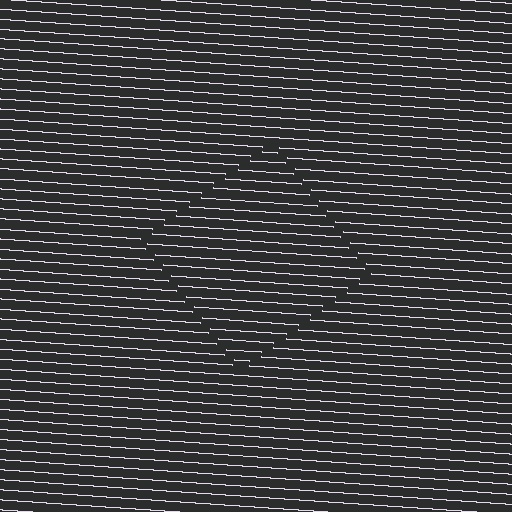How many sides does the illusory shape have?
4 sides — the line-ends trace a square.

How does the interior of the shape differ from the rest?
The interior of the shape contains the same grating, shifted by half a period — the contour is defined by the phase discontinuity where line-ends from the inner and outer gratings abut.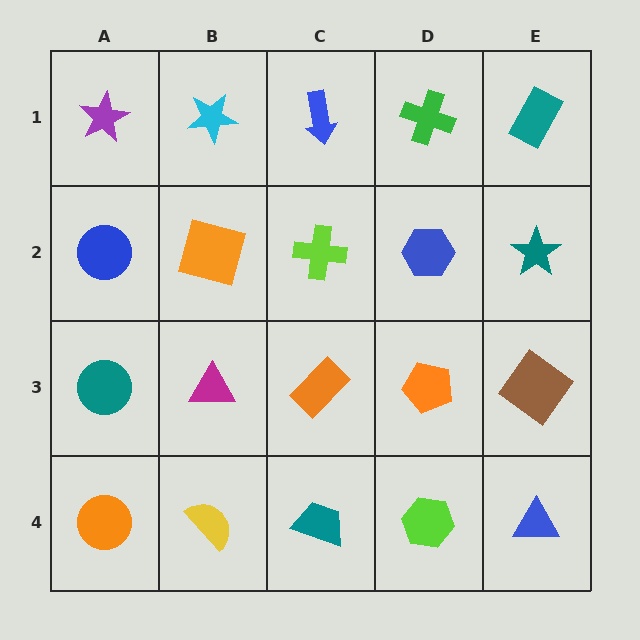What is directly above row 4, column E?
A brown diamond.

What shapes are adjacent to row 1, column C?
A lime cross (row 2, column C), a cyan star (row 1, column B), a green cross (row 1, column D).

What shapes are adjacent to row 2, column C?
A blue arrow (row 1, column C), an orange rectangle (row 3, column C), an orange square (row 2, column B), a blue hexagon (row 2, column D).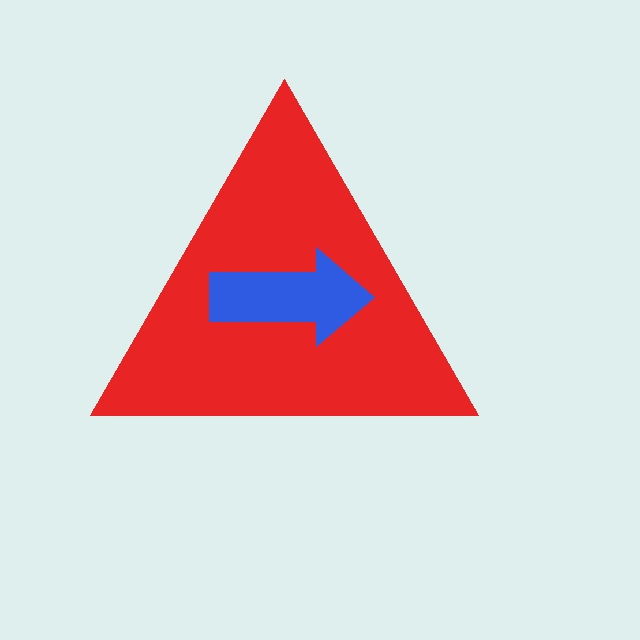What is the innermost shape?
The blue arrow.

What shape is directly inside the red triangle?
The blue arrow.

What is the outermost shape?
The red triangle.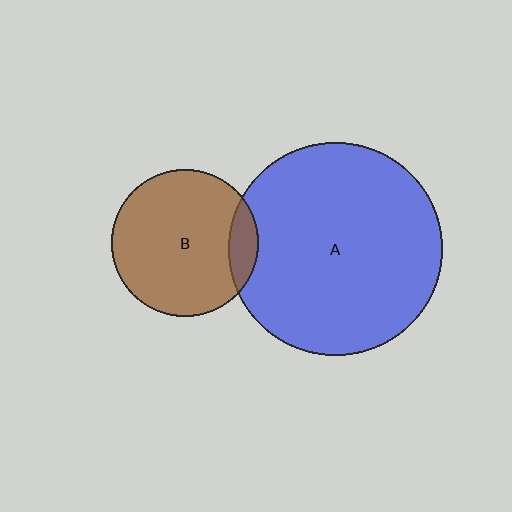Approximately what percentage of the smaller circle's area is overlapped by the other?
Approximately 10%.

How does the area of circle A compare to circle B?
Approximately 2.1 times.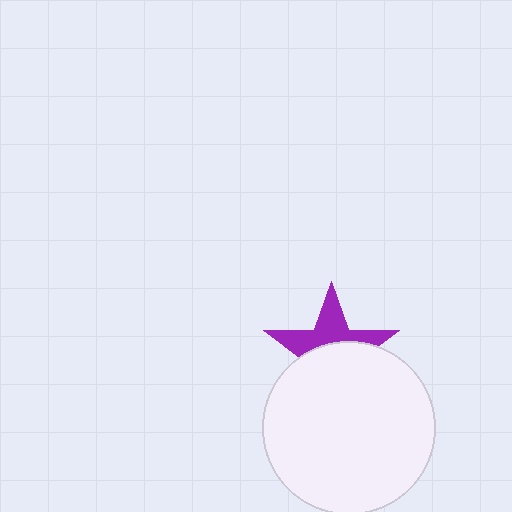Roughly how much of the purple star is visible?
About half of it is visible (roughly 45%).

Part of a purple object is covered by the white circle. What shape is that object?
It is a star.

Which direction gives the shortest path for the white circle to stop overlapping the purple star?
Moving down gives the shortest separation.